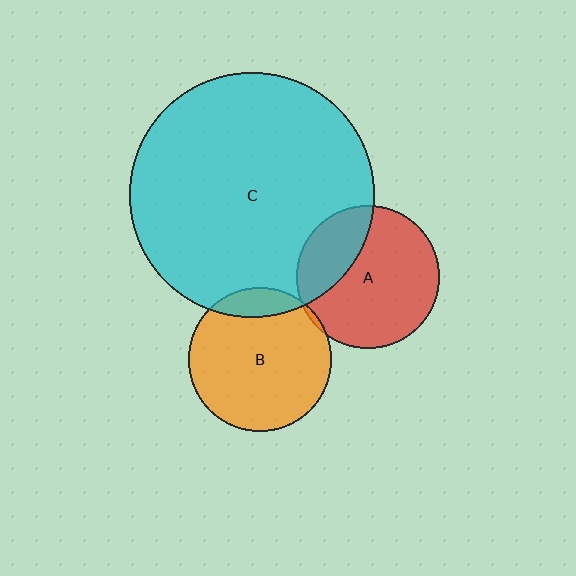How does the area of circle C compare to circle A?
Approximately 2.9 times.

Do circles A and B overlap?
Yes.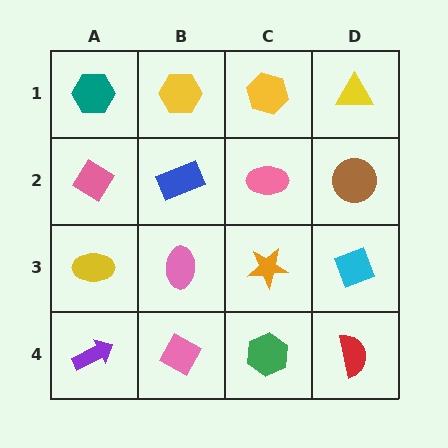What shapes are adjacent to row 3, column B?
A blue rectangle (row 2, column B), a pink diamond (row 4, column B), a yellow ellipse (row 3, column A), an orange star (row 3, column C).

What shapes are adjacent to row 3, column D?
A brown circle (row 2, column D), a red semicircle (row 4, column D), an orange star (row 3, column C).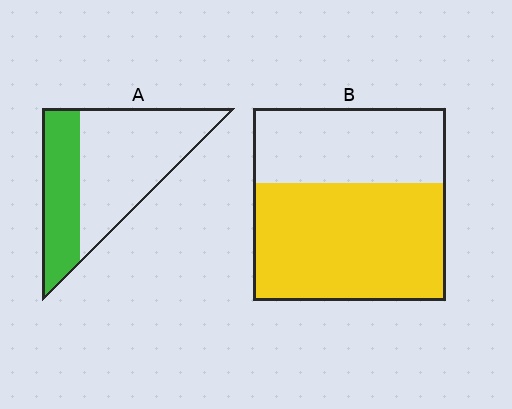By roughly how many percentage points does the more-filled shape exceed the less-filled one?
By roughly 25 percentage points (B over A).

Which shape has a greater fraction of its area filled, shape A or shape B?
Shape B.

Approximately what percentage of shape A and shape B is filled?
A is approximately 35% and B is approximately 60%.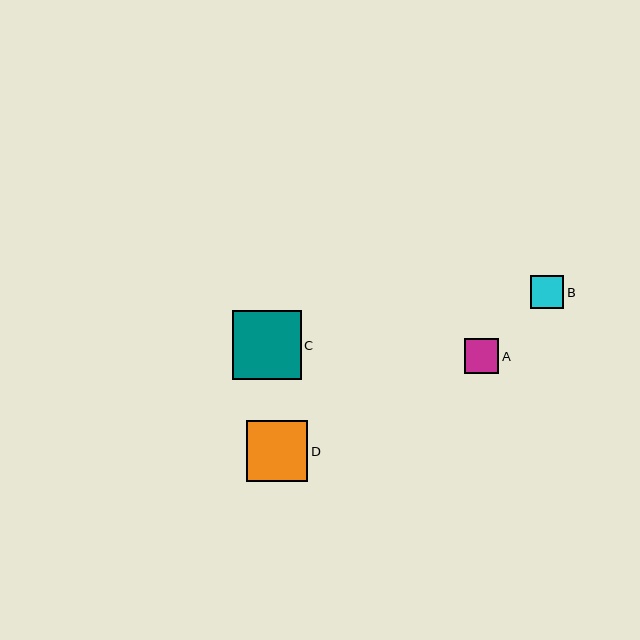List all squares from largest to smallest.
From largest to smallest: C, D, A, B.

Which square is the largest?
Square C is the largest with a size of approximately 69 pixels.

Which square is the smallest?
Square B is the smallest with a size of approximately 33 pixels.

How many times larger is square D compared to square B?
Square D is approximately 1.8 times the size of square B.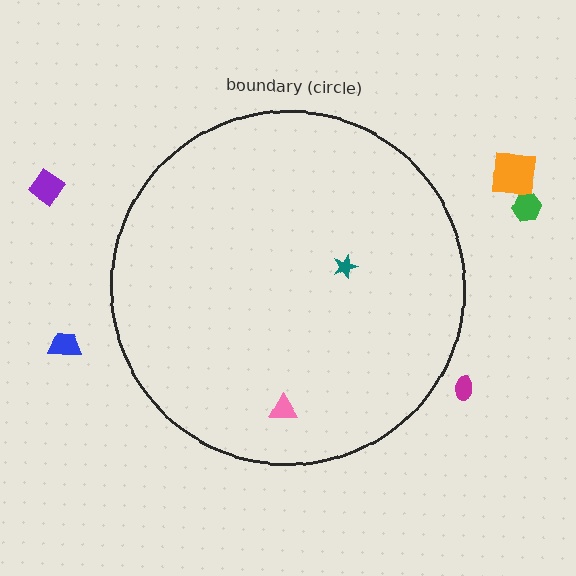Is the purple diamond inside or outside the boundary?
Outside.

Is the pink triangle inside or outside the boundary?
Inside.